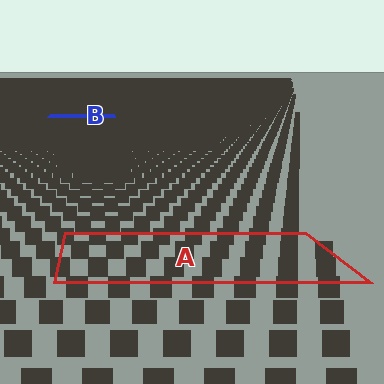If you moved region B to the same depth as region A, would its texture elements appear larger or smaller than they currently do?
They would appear larger. At a closer depth, the same texture elements are projected at a bigger on-screen size.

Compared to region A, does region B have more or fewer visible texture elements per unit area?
Region B has more texture elements per unit area — they are packed more densely because it is farther away.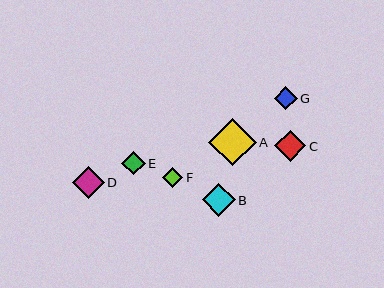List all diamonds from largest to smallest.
From largest to smallest: A, B, D, C, E, G, F.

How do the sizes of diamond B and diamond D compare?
Diamond B and diamond D are approximately the same size.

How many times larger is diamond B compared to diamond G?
Diamond B is approximately 1.4 times the size of diamond G.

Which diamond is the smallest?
Diamond F is the smallest with a size of approximately 20 pixels.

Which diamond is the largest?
Diamond A is the largest with a size of approximately 47 pixels.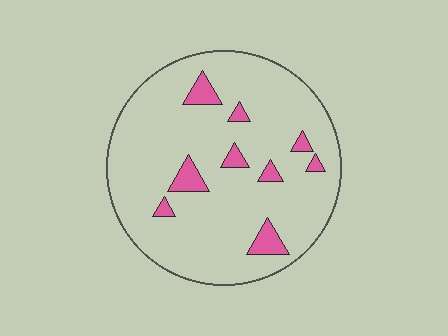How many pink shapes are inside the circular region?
9.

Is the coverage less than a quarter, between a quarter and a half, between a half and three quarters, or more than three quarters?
Less than a quarter.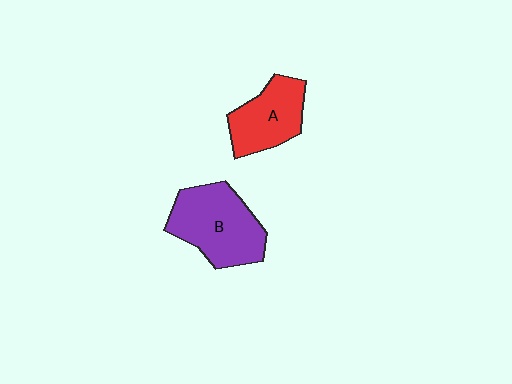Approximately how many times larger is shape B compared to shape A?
Approximately 1.4 times.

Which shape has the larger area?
Shape B (purple).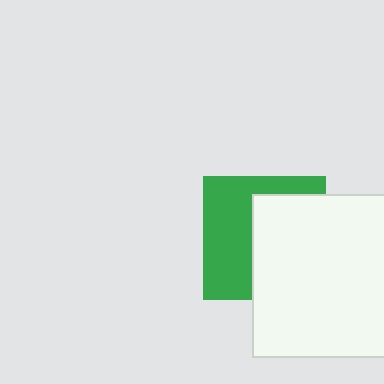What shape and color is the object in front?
The object in front is a white rectangle.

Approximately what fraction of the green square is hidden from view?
Roughly 52% of the green square is hidden behind the white rectangle.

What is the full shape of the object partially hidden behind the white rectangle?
The partially hidden object is a green square.